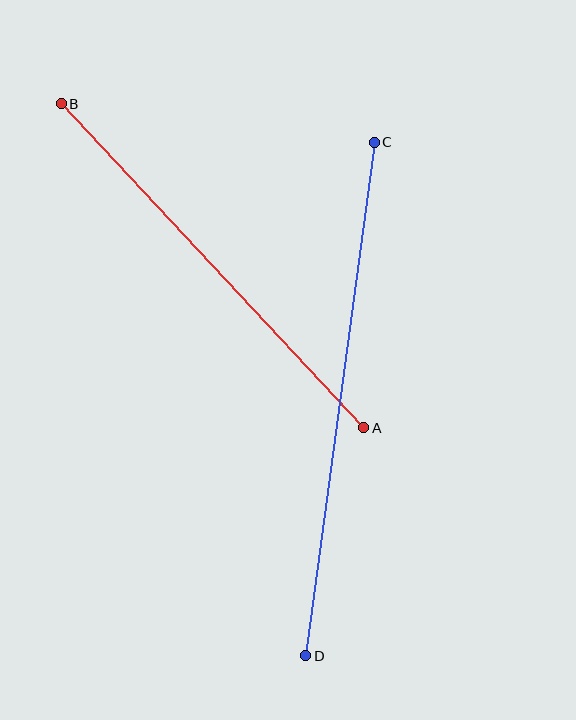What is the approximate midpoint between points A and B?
The midpoint is at approximately (213, 266) pixels.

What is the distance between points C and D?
The distance is approximately 518 pixels.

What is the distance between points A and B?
The distance is approximately 443 pixels.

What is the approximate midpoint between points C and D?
The midpoint is at approximately (340, 399) pixels.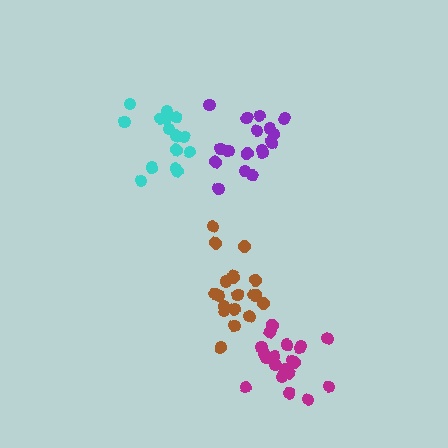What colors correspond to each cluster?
The clusters are colored: cyan, brown, magenta, purple.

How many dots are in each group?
Group 1: 15 dots, Group 2: 19 dots, Group 3: 20 dots, Group 4: 18 dots (72 total).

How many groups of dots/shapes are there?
There are 4 groups.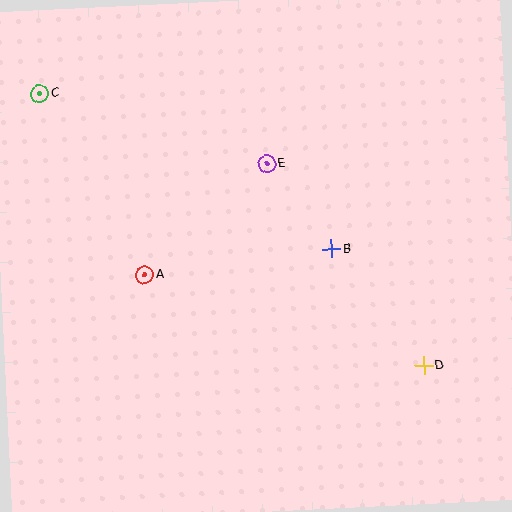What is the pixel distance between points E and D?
The distance between E and D is 256 pixels.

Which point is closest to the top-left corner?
Point C is closest to the top-left corner.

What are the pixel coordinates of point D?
Point D is at (424, 366).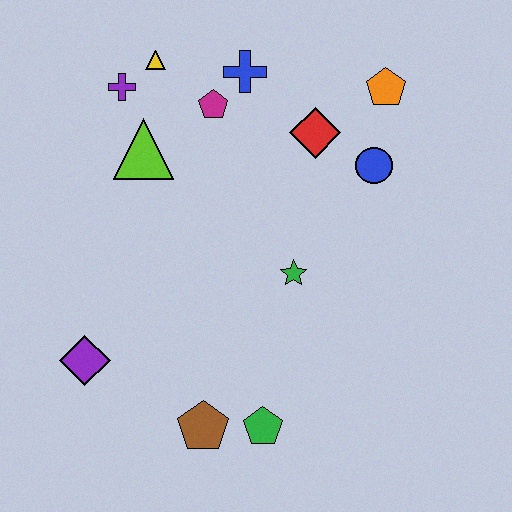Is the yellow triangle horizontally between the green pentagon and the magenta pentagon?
No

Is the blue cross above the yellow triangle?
No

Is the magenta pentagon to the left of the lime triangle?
No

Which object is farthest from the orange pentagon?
The purple diamond is farthest from the orange pentagon.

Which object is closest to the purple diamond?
The brown pentagon is closest to the purple diamond.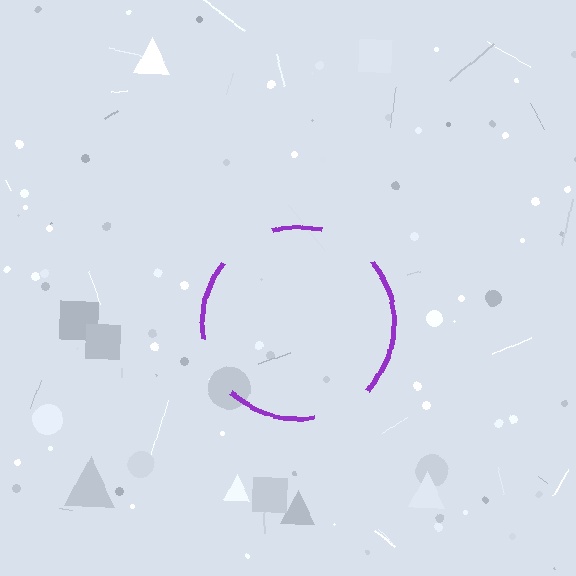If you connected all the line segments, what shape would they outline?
They would outline a circle.